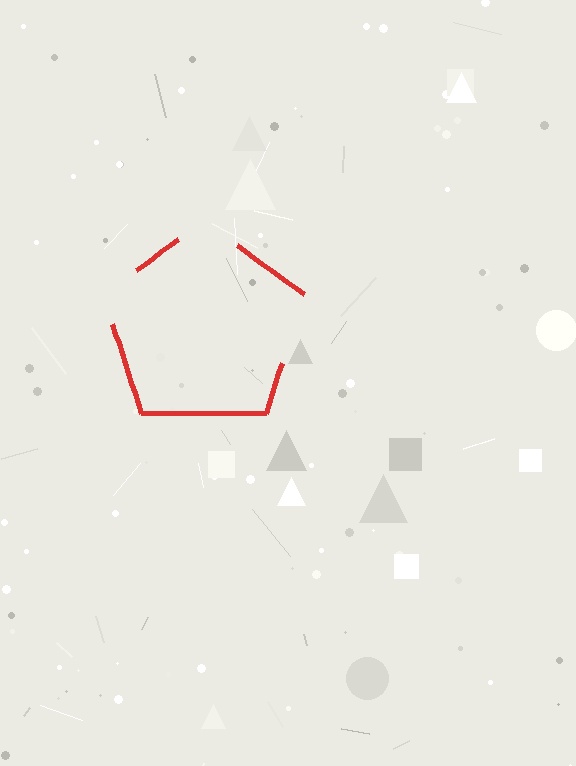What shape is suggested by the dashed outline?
The dashed outline suggests a pentagon.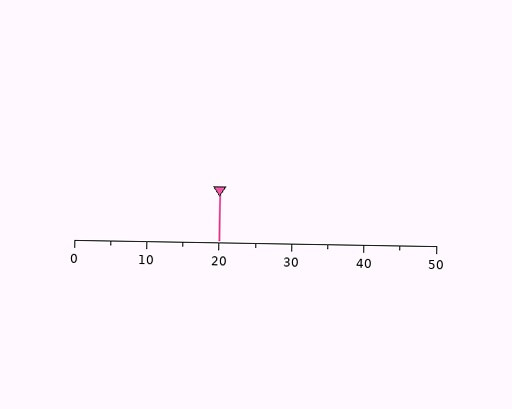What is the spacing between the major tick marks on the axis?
The major ticks are spaced 10 apart.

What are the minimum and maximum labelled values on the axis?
The axis runs from 0 to 50.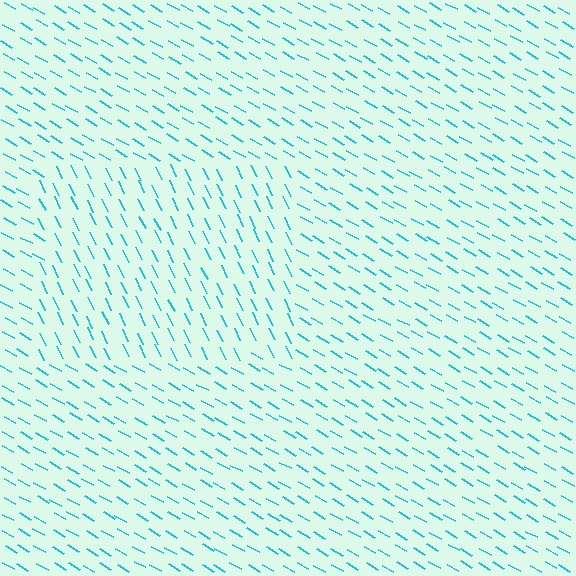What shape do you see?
I see a rectangle.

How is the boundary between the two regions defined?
The boundary is defined purely by a change in line orientation (approximately 34 degrees difference). All lines are the same color and thickness.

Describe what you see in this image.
The image is filled with small cyan line segments. A rectangle region in the image has lines oriented differently from the surrounding lines, creating a visible texture boundary.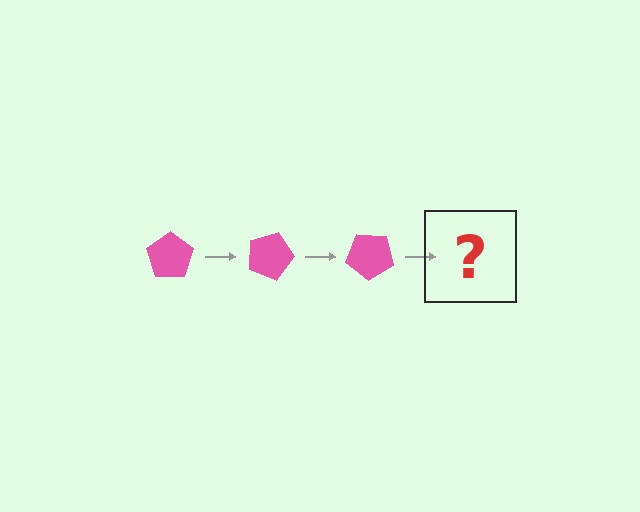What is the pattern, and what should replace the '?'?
The pattern is that the pentagon rotates 20 degrees each step. The '?' should be a pink pentagon rotated 60 degrees.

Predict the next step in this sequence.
The next step is a pink pentagon rotated 60 degrees.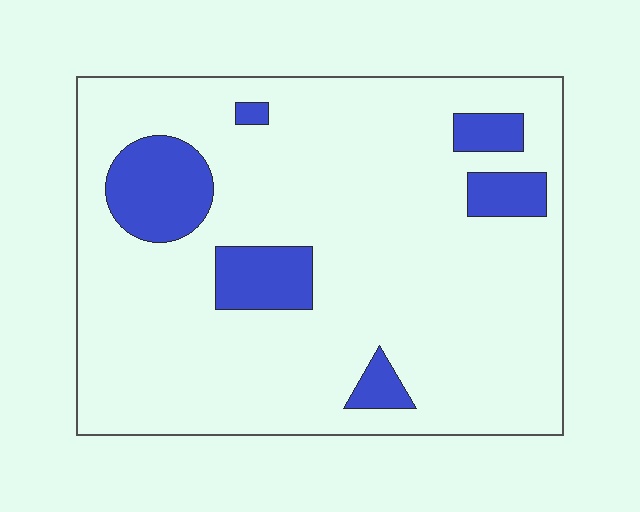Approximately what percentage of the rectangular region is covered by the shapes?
Approximately 15%.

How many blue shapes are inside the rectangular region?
6.